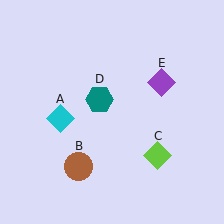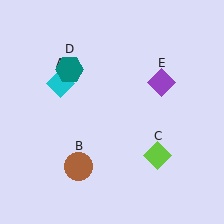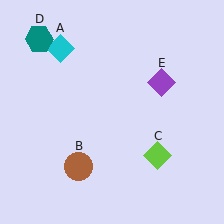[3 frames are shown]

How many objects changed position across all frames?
2 objects changed position: cyan diamond (object A), teal hexagon (object D).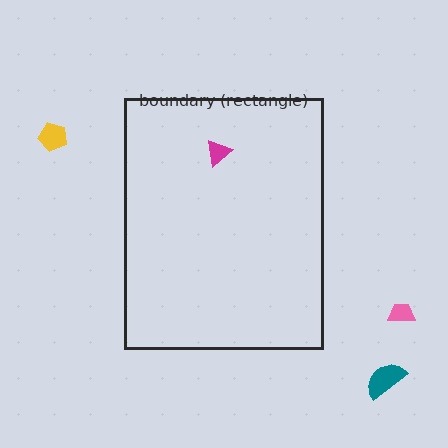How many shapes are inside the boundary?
1 inside, 3 outside.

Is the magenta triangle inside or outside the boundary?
Inside.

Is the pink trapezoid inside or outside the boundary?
Outside.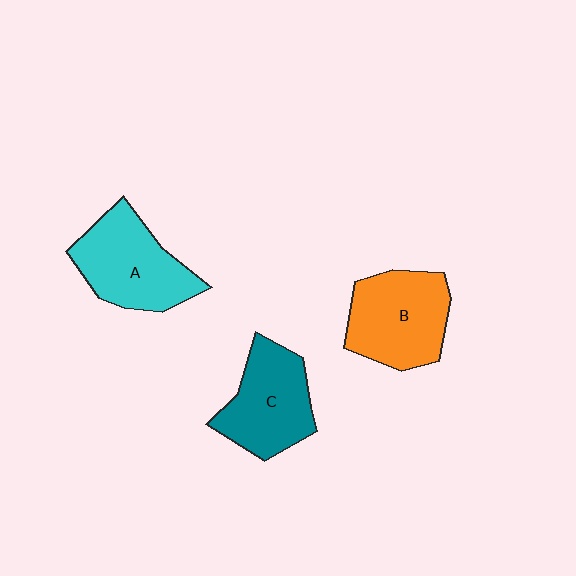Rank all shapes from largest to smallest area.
From largest to smallest: A (cyan), B (orange), C (teal).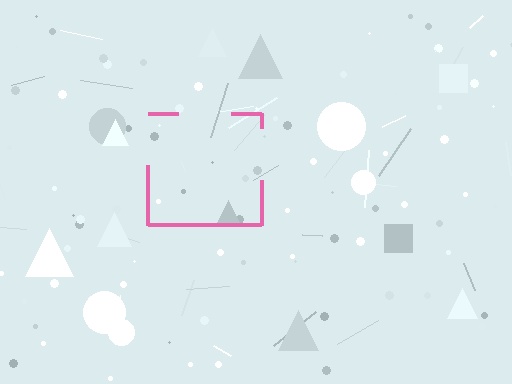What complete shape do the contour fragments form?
The contour fragments form a square.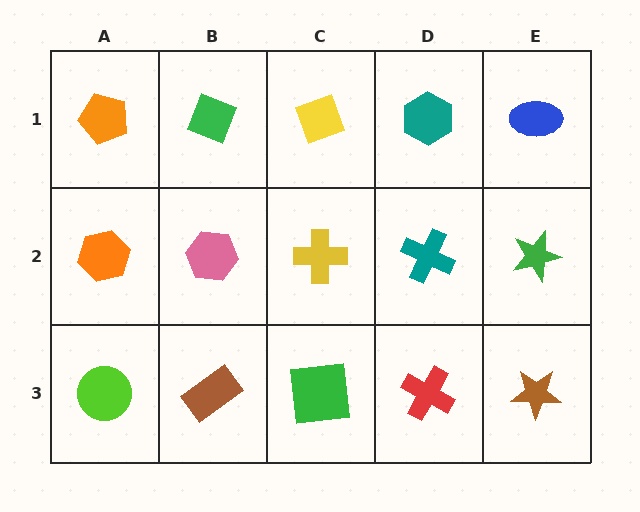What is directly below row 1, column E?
A green star.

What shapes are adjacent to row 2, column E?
A blue ellipse (row 1, column E), a brown star (row 3, column E), a teal cross (row 2, column D).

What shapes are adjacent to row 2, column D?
A teal hexagon (row 1, column D), a red cross (row 3, column D), a yellow cross (row 2, column C), a green star (row 2, column E).